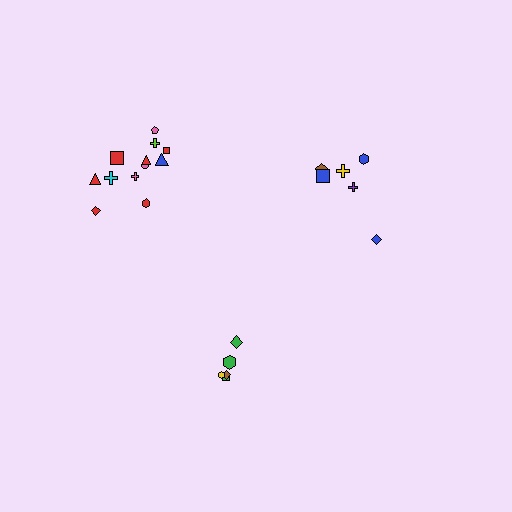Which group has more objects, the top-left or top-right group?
The top-left group.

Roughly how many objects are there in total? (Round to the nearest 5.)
Roughly 25 objects in total.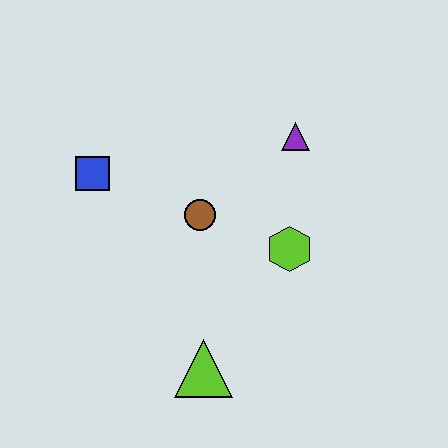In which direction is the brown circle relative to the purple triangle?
The brown circle is to the left of the purple triangle.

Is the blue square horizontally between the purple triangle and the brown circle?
No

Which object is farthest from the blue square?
The lime triangle is farthest from the blue square.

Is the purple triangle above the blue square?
Yes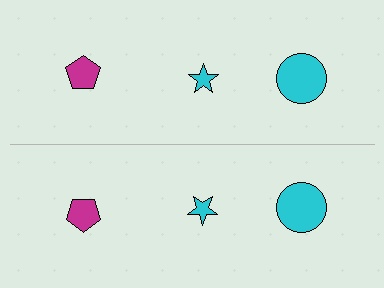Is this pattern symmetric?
Yes, this pattern has bilateral (reflection) symmetry.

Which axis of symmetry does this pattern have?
The pattern has a horizontal axis of symmetry running through the center of the image.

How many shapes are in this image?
There are 6 shapes in this image.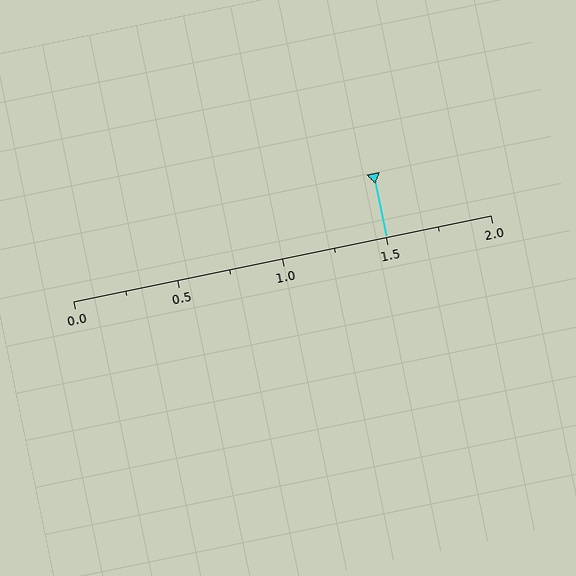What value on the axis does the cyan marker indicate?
The marker indicates approximately 1.5.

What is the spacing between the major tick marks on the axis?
The major ticks are spaced 0.5 apart.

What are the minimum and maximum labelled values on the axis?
The axis runs from 0.0 to 2.0.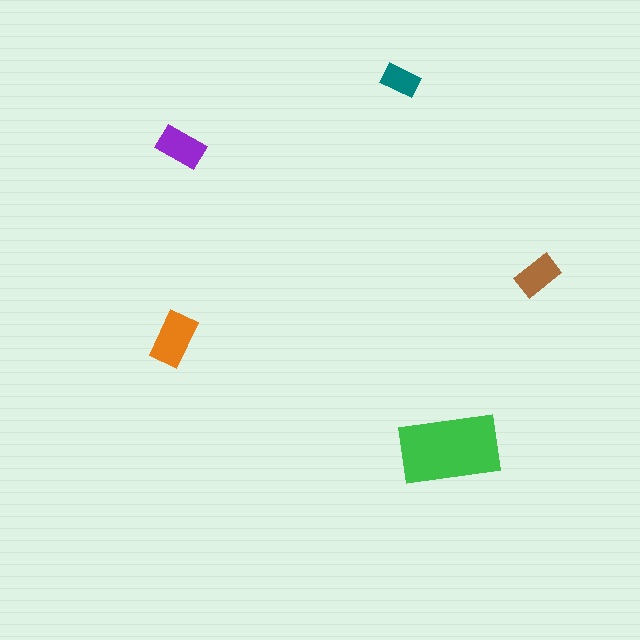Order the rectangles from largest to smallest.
the green one, the orange one, the purple one, the brown one, the teal one.